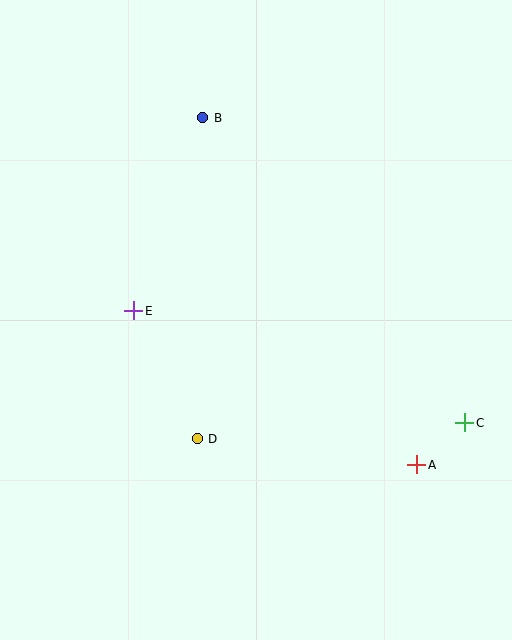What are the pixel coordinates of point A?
Point A is at (417, 465).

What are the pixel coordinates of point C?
Point C is at (465, 423).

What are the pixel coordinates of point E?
Point E is at (134, 311).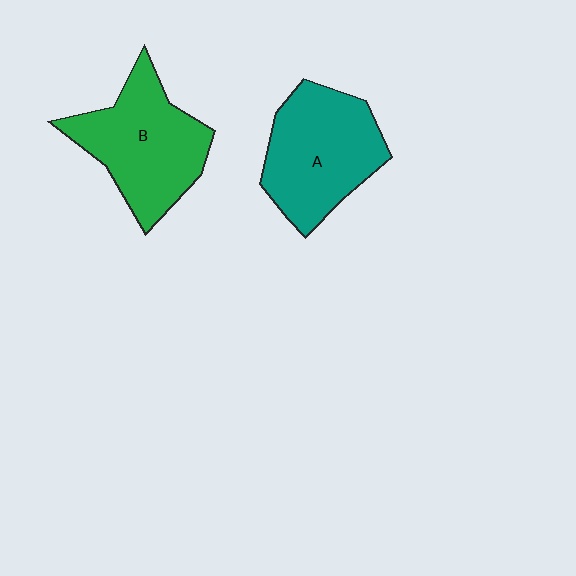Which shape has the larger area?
Shape B (green).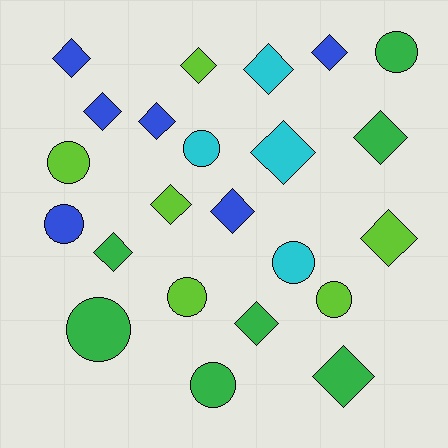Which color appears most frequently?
Green, with 7 objects.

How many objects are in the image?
There are 23 objects.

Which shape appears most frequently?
Diamond, with 14 objects.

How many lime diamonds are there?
There are 3 lime diamonds.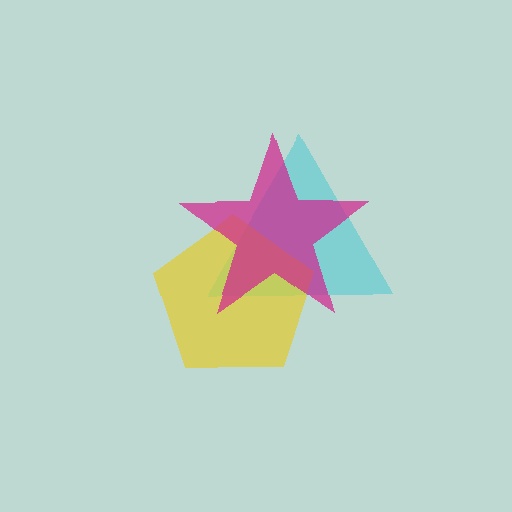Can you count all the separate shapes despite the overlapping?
Yes, there are 3 separate shapes.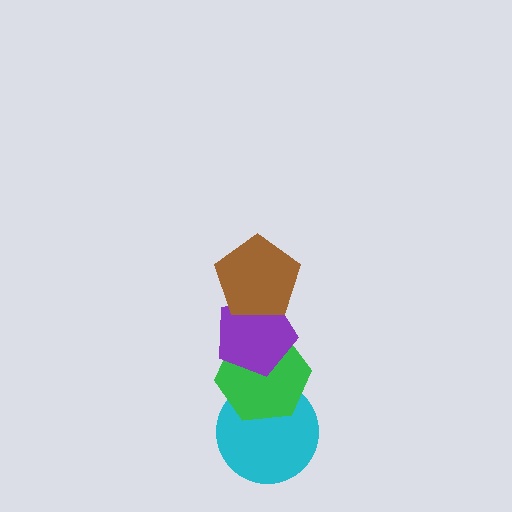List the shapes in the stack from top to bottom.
From top to bottom: the brown pentagon, the purple pentagon, the green hexagon, the cyan circle.